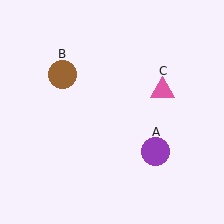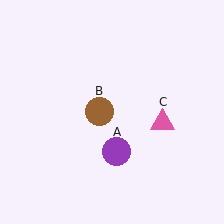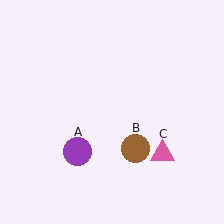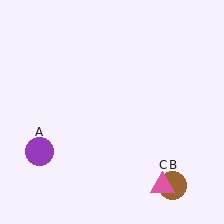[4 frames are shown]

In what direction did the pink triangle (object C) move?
The pink triangle (object C) moved down.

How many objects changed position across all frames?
3 objects changed position: purple circle (object A), brown circle (object B), pink triangle (object C).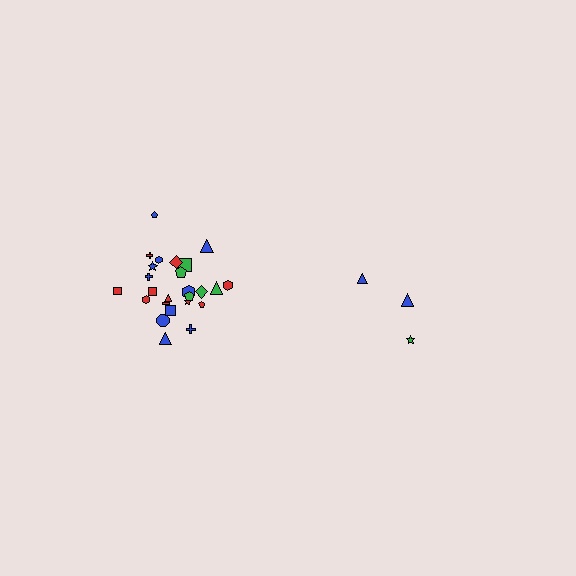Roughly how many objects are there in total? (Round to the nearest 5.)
Roughly 30 objects in total.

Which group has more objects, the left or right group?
The left group.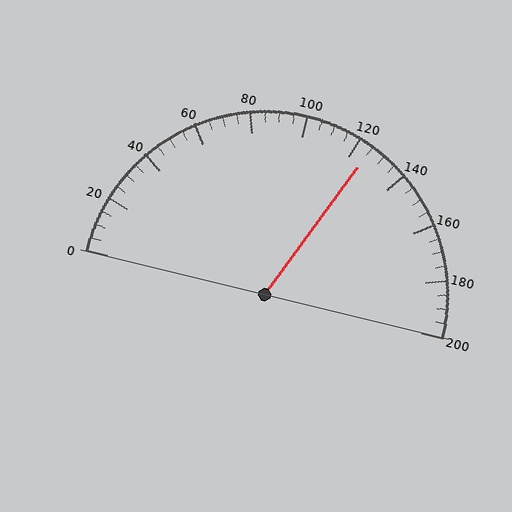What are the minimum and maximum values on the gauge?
The gauge ranges from 0 to 200.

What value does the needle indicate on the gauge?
The needle indicates approximately 125.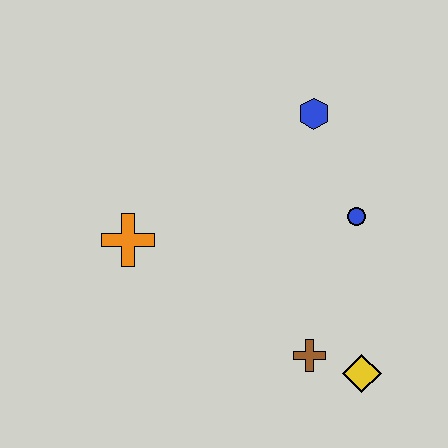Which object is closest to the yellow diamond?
The brown cross is closest to the yellow diamond.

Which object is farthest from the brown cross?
The blue hexagon is farthest from the brown cross.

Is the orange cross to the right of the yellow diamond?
No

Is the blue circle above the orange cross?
Yes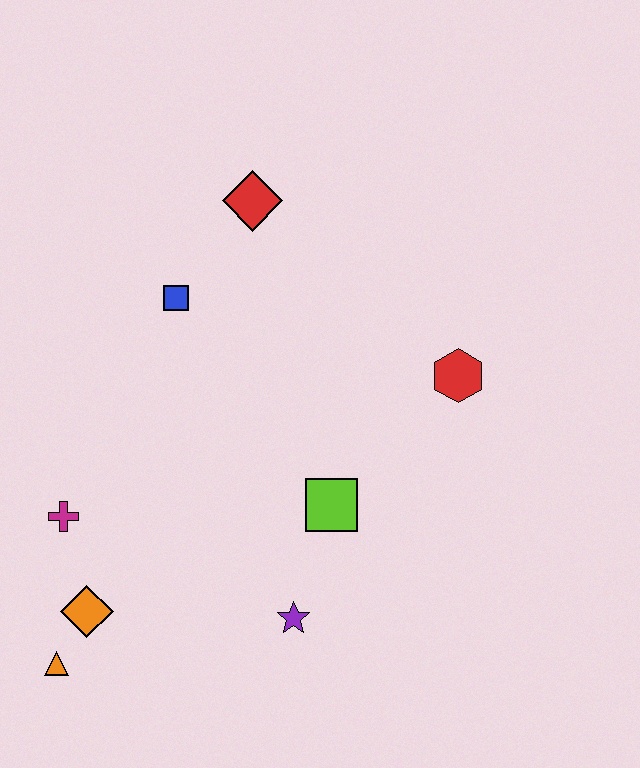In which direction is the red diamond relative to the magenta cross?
The red diamond is above the magenta cross.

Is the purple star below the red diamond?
Yes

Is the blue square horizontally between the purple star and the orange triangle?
Yes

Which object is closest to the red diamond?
The blue square is closest to the red diamond.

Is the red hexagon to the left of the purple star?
No